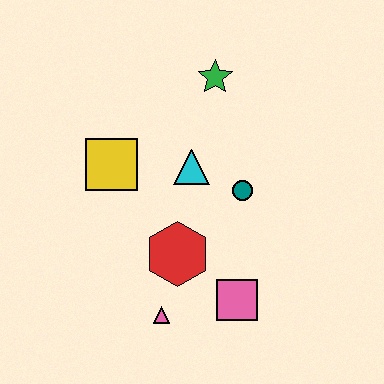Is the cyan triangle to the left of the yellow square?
No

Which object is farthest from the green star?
The pink triangle is farthest from the green star.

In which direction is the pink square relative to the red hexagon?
The pink square is to the right of the red hexagon.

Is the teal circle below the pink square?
No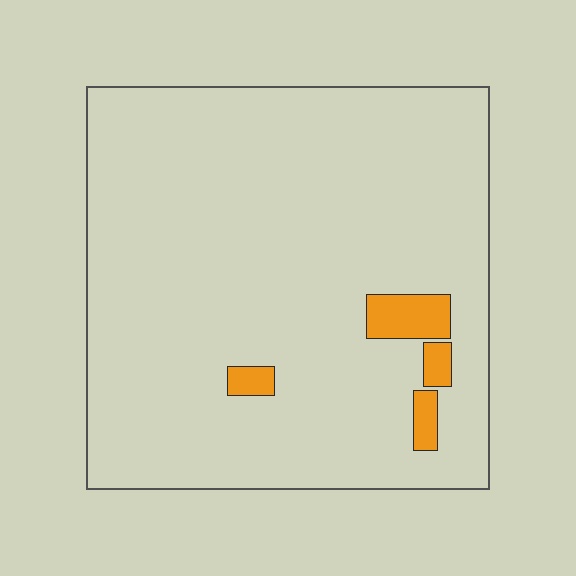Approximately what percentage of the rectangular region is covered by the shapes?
Approximately 5%.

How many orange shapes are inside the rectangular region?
4.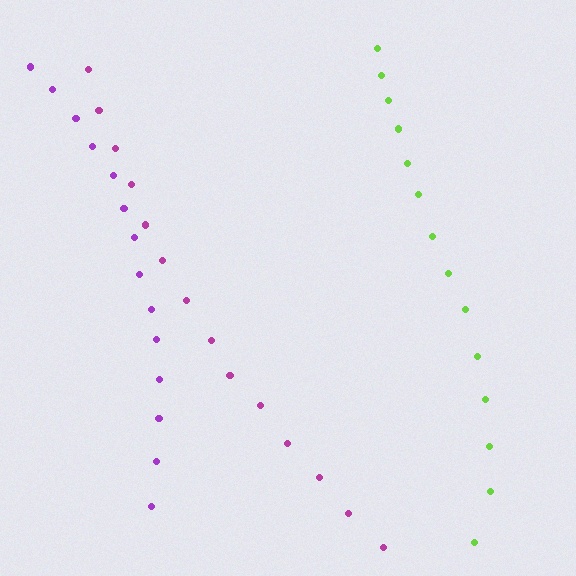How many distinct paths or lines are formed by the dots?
There are 3 distinct paths.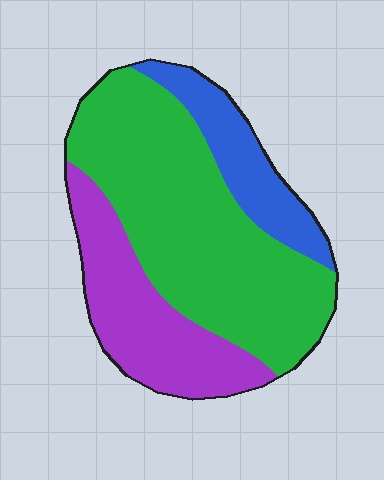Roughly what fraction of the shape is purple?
Purple covers 27% of the shape.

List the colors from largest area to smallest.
From largest to smallest: green, purple, blue.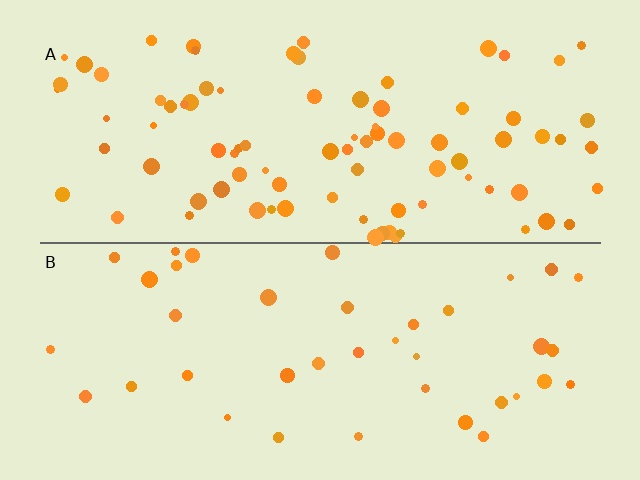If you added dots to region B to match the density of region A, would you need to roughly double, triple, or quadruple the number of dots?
Approximately double.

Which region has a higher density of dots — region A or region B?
A (the top).